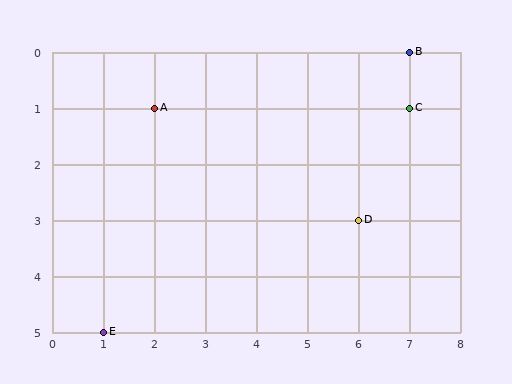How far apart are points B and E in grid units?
Points B and E are 6 columns and 5 rows apart (about 7.8 grid units diagonally).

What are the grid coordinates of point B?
Point B is at grid coordinates (7, 0).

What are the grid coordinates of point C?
Point C is at grid coordinates (7, 1).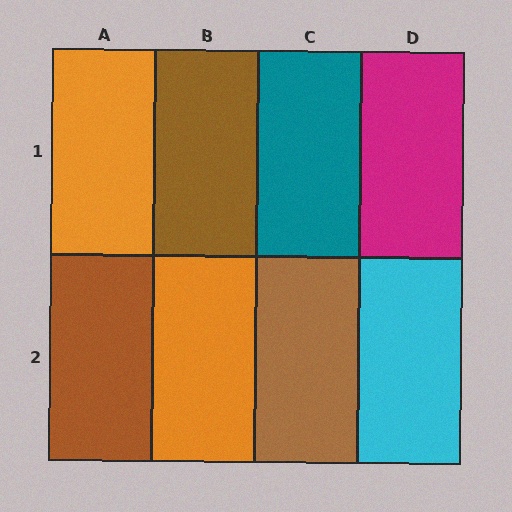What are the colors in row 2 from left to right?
Brown, orange, brown, cyan.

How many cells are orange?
2 cells are orange.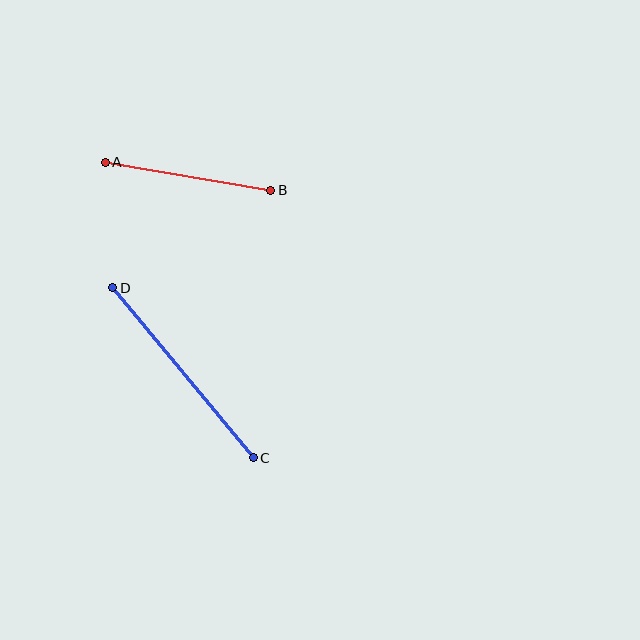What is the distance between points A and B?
The distance is approximately 168 pixels.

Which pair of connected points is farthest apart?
Points C and D are farthest apart.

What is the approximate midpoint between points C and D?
The midpoint is at approximately (183, 373) pixels.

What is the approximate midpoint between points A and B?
The midpoint is at approximately (188, 176) pixels.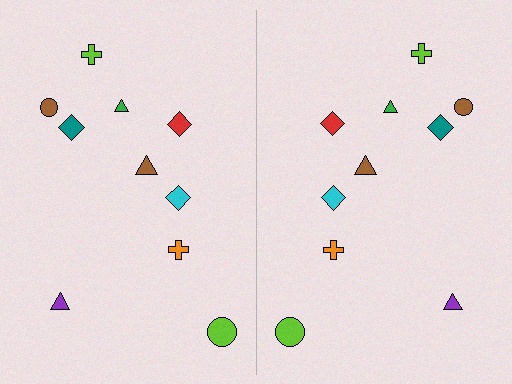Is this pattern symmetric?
Yes, this pattern has bilateral (reflection) symmetry.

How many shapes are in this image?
There are 20 shapes in this image.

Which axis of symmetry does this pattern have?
The pattern has a vertical axis of symmetry running through the center of the image.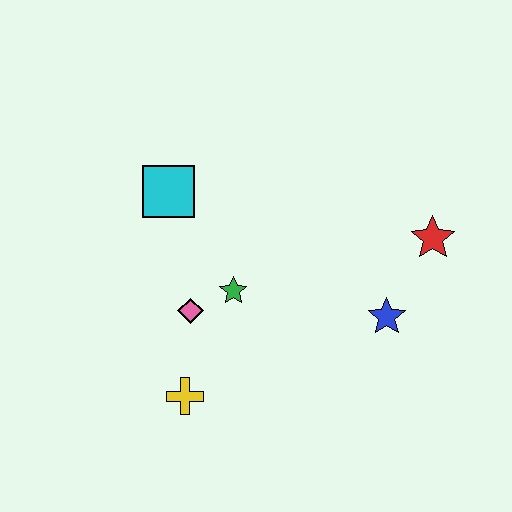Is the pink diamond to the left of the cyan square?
No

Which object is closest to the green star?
The pink diamond is closest to the green star.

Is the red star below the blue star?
No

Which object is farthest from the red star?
The yellow cross is farthest from the red star.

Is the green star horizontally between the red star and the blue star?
No